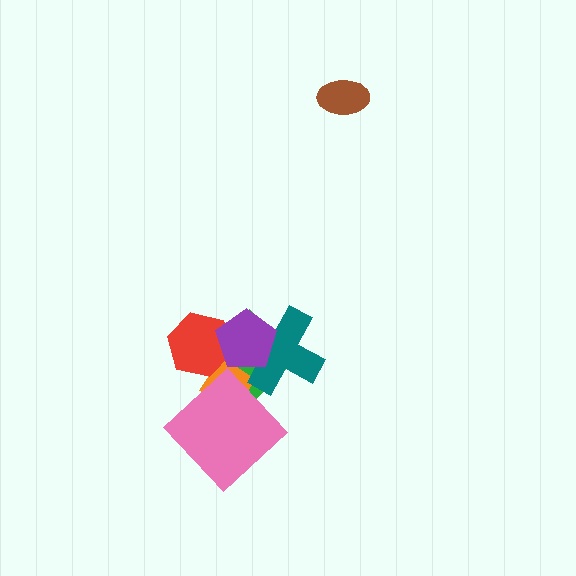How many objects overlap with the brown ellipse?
0 objects overlap with the brown ellipse.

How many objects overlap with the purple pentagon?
4 objects overlap with the purple pentagon.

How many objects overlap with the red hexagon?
3 objects overlap with the red hexagon.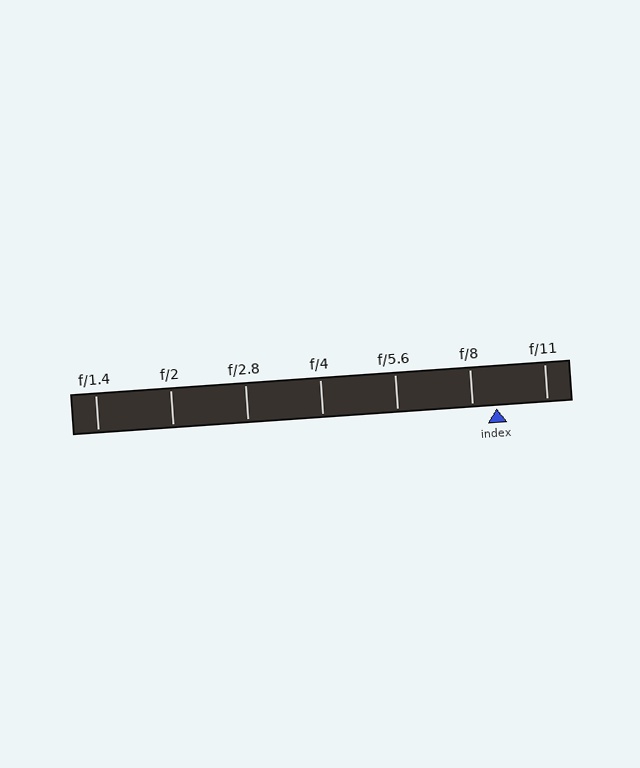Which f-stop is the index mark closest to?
The index mark is closest to f/8.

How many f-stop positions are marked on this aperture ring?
There are 7 f-stop positions marked.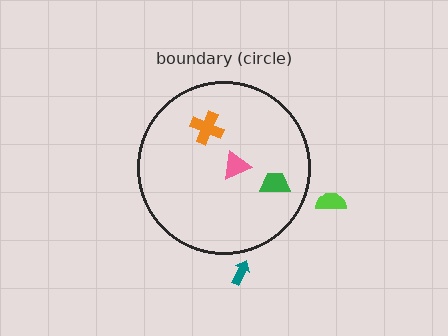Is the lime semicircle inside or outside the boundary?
Outside.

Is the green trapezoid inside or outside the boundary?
Inside.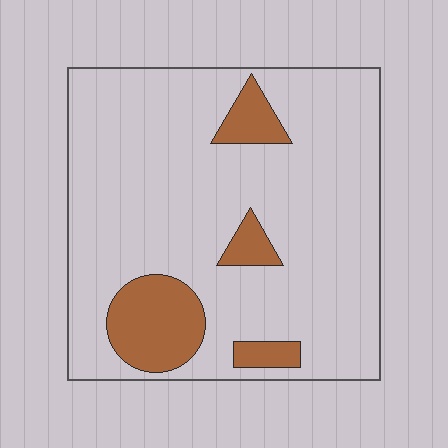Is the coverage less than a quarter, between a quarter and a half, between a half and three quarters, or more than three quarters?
Less than a quarter.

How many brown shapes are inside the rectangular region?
4.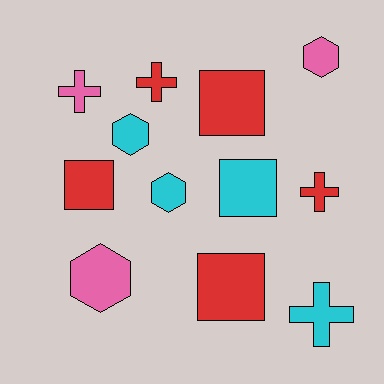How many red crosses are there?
There are 2 red crosses.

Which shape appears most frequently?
Square, with 4 objects.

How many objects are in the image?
There are 12 objects.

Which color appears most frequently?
Red, with 5 objects.